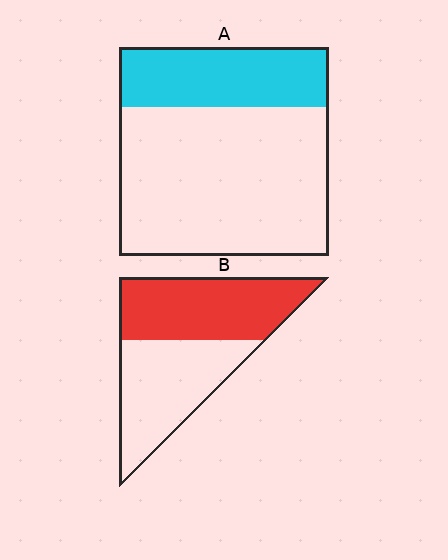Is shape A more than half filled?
No.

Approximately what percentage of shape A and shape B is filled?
A is approximately 30% and B is approximately 50%.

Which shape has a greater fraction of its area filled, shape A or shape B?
Shape B.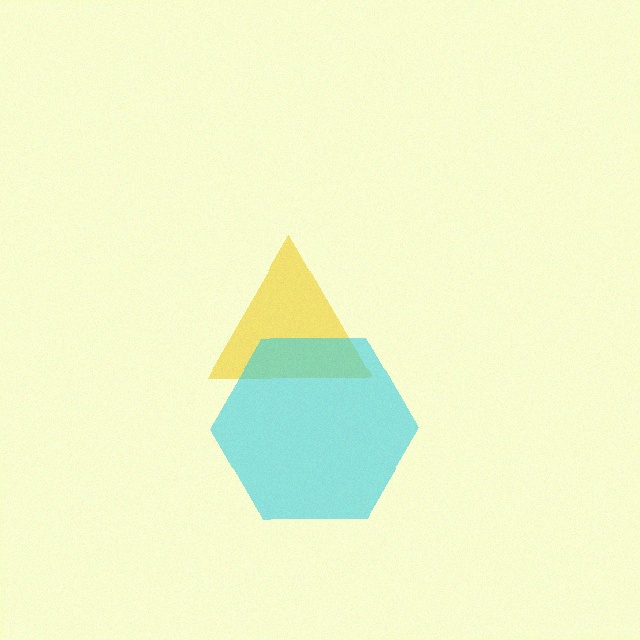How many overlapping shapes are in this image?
There are 2 overlapping shapes in the image.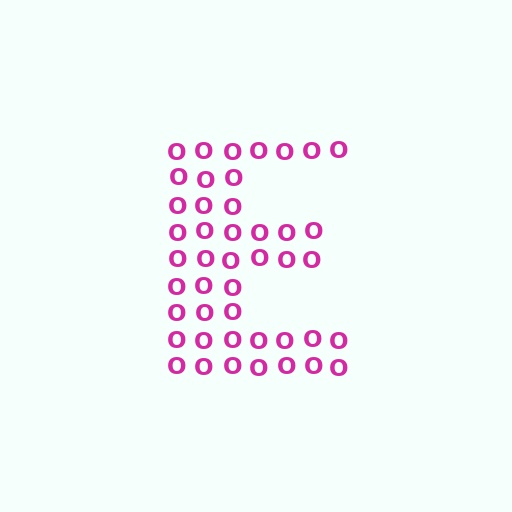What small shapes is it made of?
It is made of small letter O's.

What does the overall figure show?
The overall figure shows the letter E.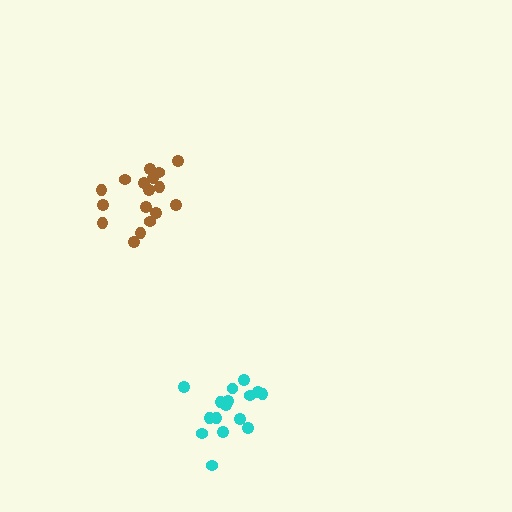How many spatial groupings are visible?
There are 2 spatial groupings.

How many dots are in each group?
Group 1: 16 dots, Group 2: 17 dots (33 total).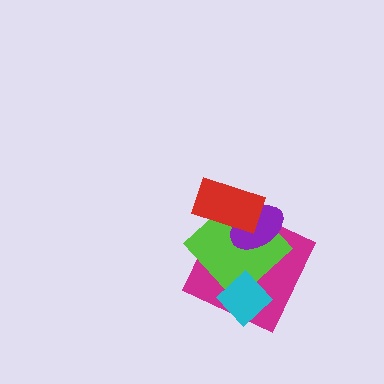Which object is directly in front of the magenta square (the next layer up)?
The lime diamond is directly in front of the magenta square.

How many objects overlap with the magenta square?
4 objects overlap with the magenta square.